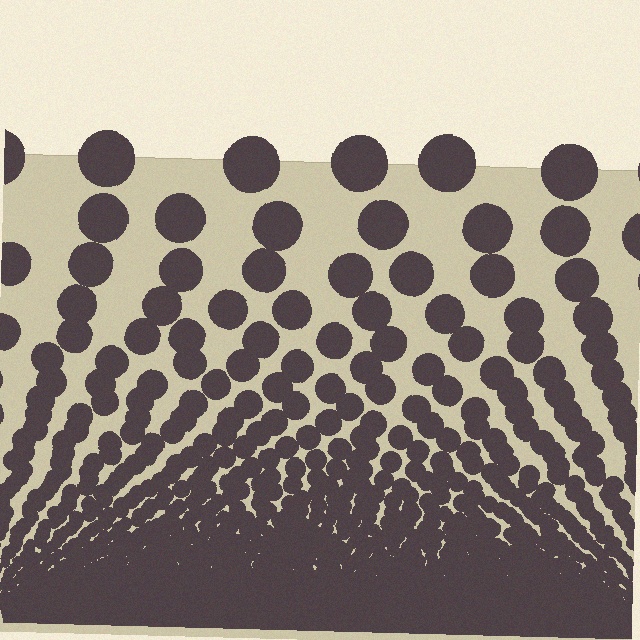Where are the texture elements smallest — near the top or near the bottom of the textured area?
Near the bottom.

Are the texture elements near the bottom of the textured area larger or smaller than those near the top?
Smaller. The gradient is inverted — elements near the bottom are smaller and denser.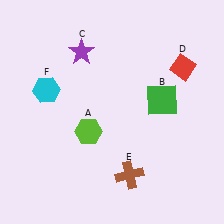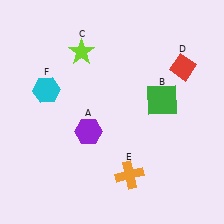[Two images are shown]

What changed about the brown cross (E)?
In Image 1, E is brown. In Image 2, it changed to orange.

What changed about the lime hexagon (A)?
In Image 1, A is lime. In Image 2, it changed to purple.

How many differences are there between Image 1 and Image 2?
There are 3 differences between the two images.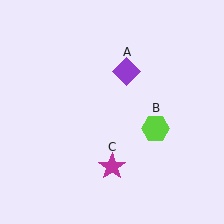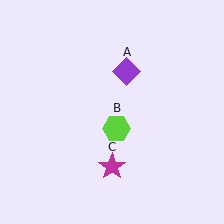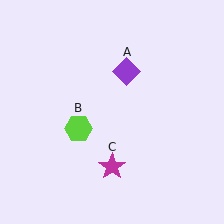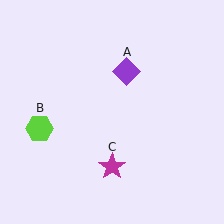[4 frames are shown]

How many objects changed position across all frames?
1 object changed position: lime hexagon (object B).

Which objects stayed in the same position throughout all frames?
Purple diamond (object A) and magenta star (object C) remained stationary.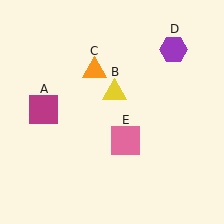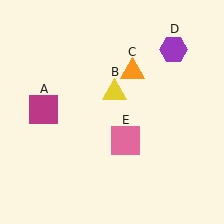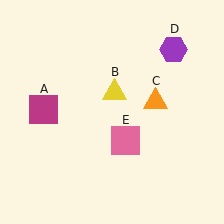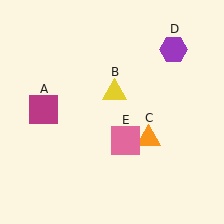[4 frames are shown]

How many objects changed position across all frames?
1 object changed position: orange triangle (object C).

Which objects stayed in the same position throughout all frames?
Magenta square (object A) and yellow triangle (object B) and purple hexagon (object D) and pink square (object E) remained stationary.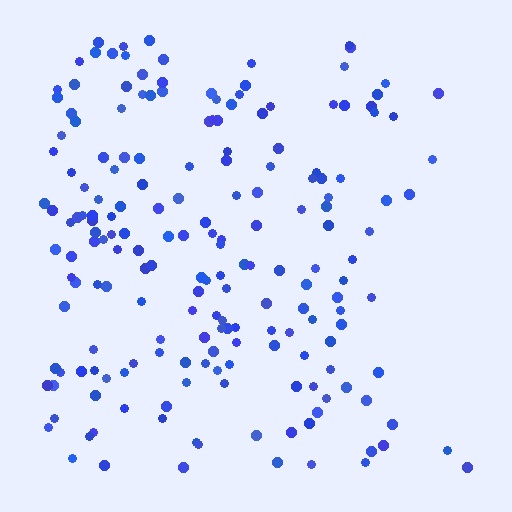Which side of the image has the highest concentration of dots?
The left.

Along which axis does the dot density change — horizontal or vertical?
Horizontal.